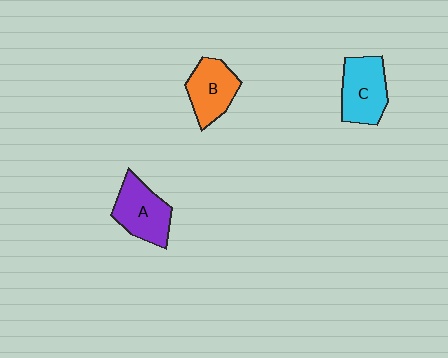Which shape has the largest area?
Shape C (cyan).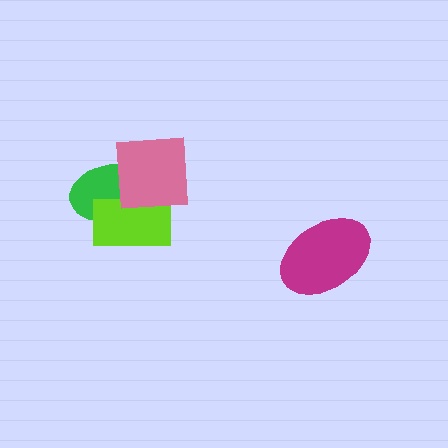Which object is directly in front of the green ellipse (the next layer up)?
The lime rectangle is directly in front of the green ellipse.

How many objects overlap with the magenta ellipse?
0 objects overlap with the magenta ellipse.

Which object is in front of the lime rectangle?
The pink square is in front of the lime rectangle.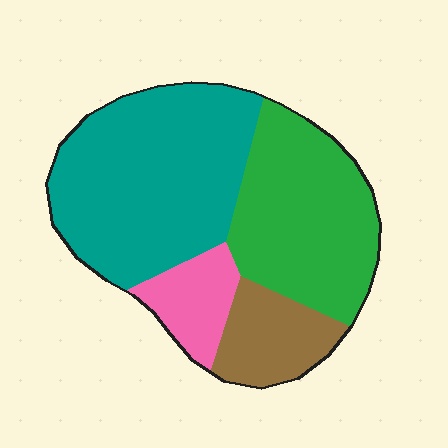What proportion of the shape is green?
Green takes up between a sixth and a third of the shape.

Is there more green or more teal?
Teal.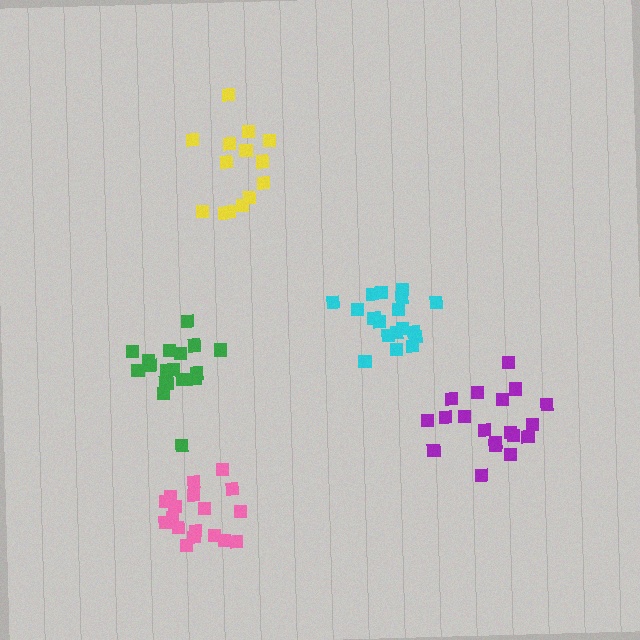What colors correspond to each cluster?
The clusters are colored: cyan, purple, green, pink, yellow.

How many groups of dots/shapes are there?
There are 5 groups.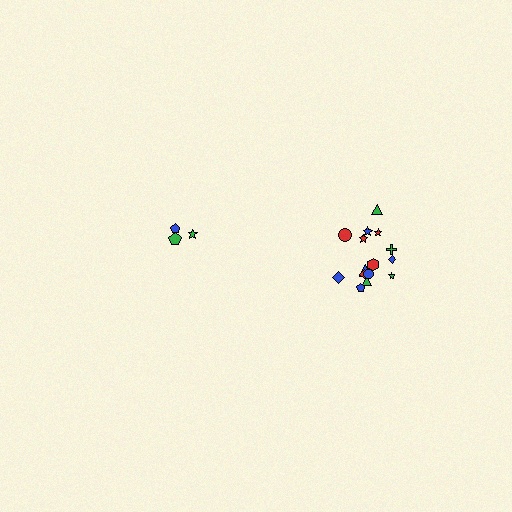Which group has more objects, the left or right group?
The right group.